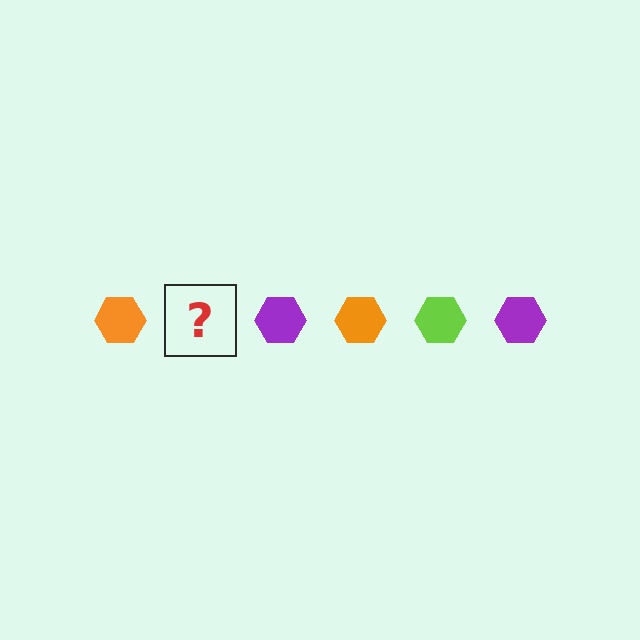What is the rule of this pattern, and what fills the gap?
The rule is that the pattern cycles through orange, lime, purple hexagons. The gap should be filled with a lime hexagon.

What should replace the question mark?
The question mark should be replaced with a lime hexagon.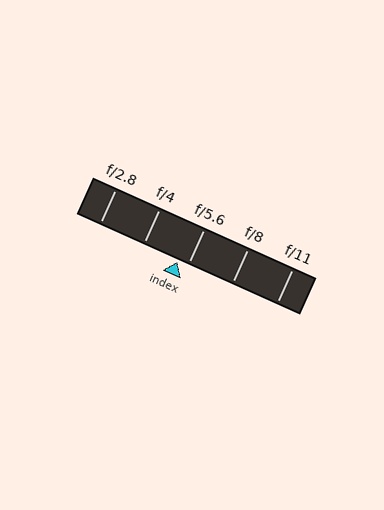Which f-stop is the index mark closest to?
The index mark is closest to f/5.6.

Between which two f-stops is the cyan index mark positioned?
The index mark is between f/4 and f/5.6.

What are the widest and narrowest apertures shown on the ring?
The widest aperture shown is f/2.8 and the narrowest is f/11.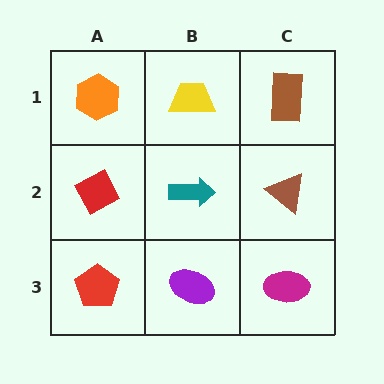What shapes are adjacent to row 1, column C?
A brown triangle (row 2, column C), a yellow trapezoid (row 1, column B).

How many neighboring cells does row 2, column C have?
3.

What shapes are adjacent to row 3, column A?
A red diamond (row 2, column A), a purple ellipse (row 3, column B).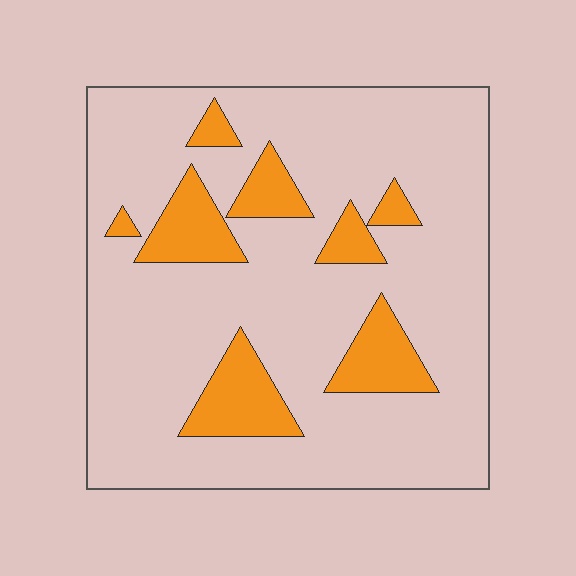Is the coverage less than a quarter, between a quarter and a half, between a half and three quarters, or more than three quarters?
Less than a quarter.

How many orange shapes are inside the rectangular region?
8.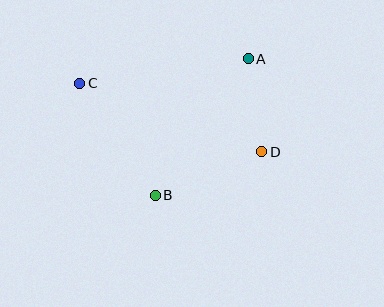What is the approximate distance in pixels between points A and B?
The distance between A and B is approximately 165 pixels.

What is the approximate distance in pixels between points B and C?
The distance between B and C is approximately 135 pixels.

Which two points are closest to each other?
Points A and D are closest to each other.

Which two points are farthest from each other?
Points C and D are farthest from each other.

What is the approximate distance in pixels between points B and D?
The distance between B and D is approximately 115 pixels.